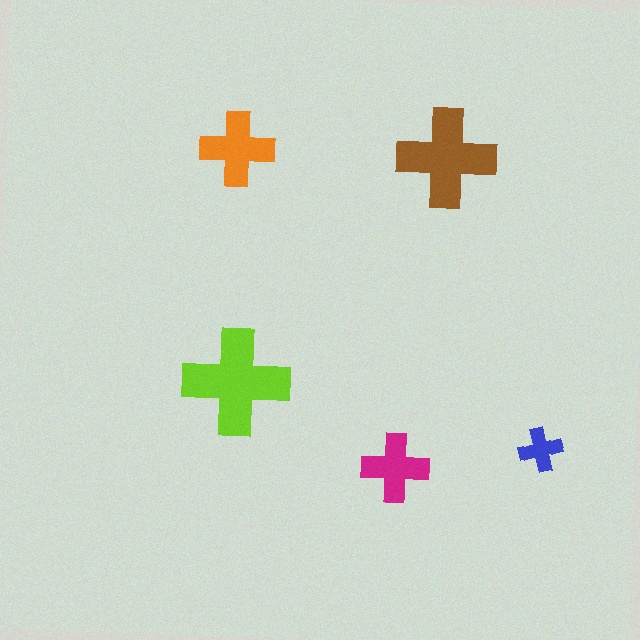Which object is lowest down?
The magenta cross is bottommost.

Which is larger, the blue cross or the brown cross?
The brown one.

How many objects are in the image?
There are 5 objects in the image.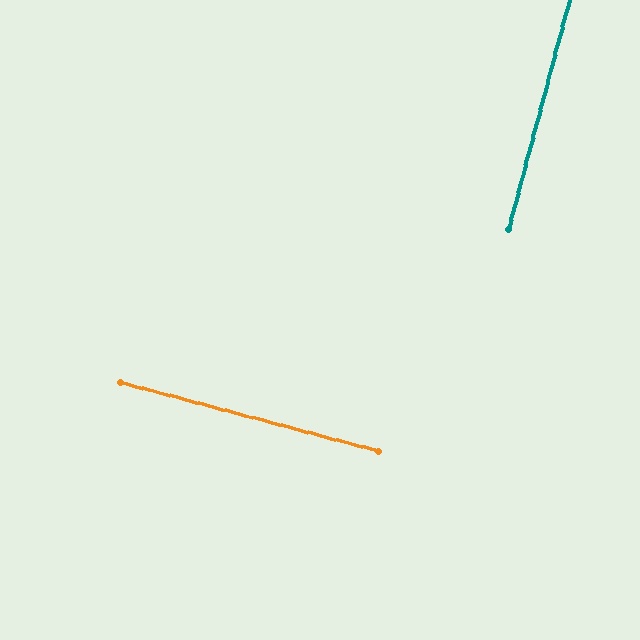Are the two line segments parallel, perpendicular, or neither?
Perpendicular — they meet at approximately 90°.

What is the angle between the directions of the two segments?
Approximately 90 degrees.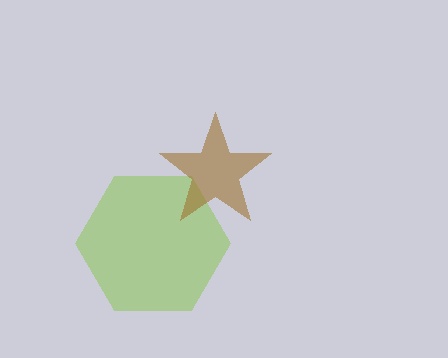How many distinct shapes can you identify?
There are 2 distinct shapes: a lime hexagon, a brown star.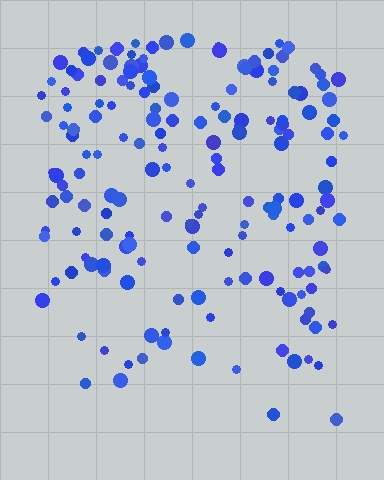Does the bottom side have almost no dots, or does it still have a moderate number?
Still a moderate number, just noticeably fewer than the top.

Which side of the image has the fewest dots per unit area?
The bottom.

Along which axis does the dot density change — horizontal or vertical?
Vertical.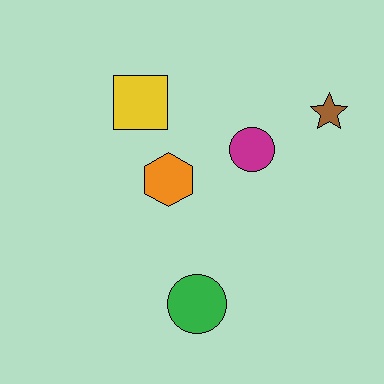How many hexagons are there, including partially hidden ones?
There is 1 hexagon.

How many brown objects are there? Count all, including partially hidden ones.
There is 1 brown object.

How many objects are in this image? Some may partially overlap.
There are 5 objects.